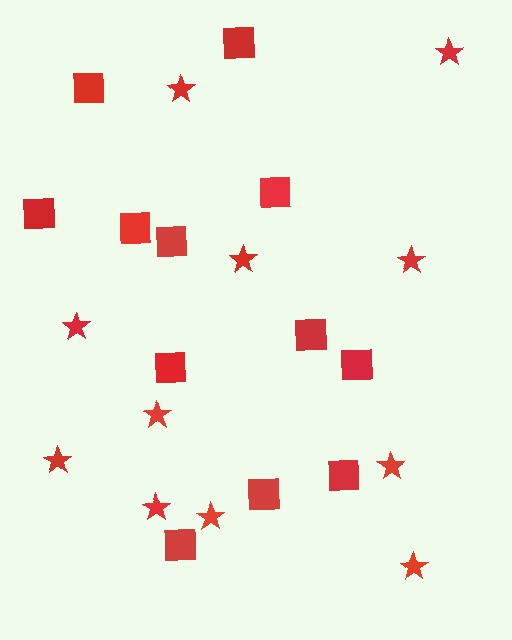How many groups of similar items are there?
There are 2 groups: one group of squares (12) and one group of stars (11).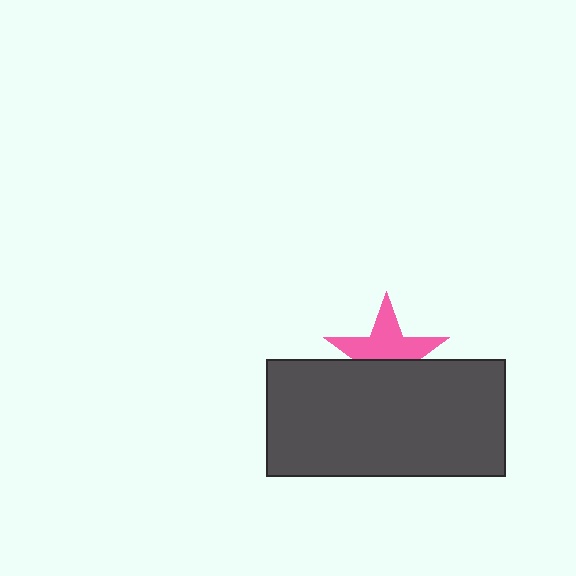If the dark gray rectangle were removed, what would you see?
You would see the complete pink star.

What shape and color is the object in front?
The object in front is a dark gray rectangle.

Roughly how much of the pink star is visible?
About half of it is visible (roughly 56%).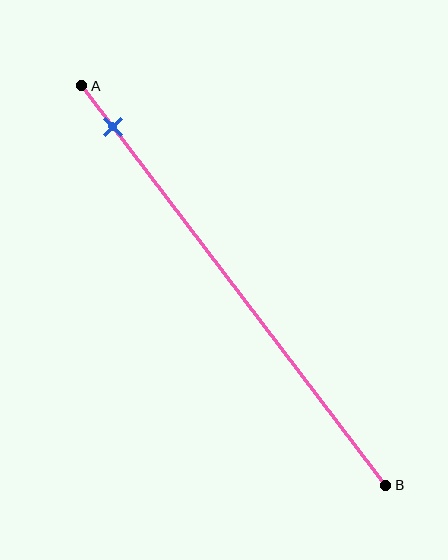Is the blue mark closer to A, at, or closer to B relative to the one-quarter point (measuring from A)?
The blue mark is closer to point A than the one-quarter point of segment AB.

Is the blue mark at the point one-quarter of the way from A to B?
No, the mark is at about 10% from A, not at the 25% one-quarter point.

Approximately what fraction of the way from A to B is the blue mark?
The blue mark is approximately 10% of the way from A to B.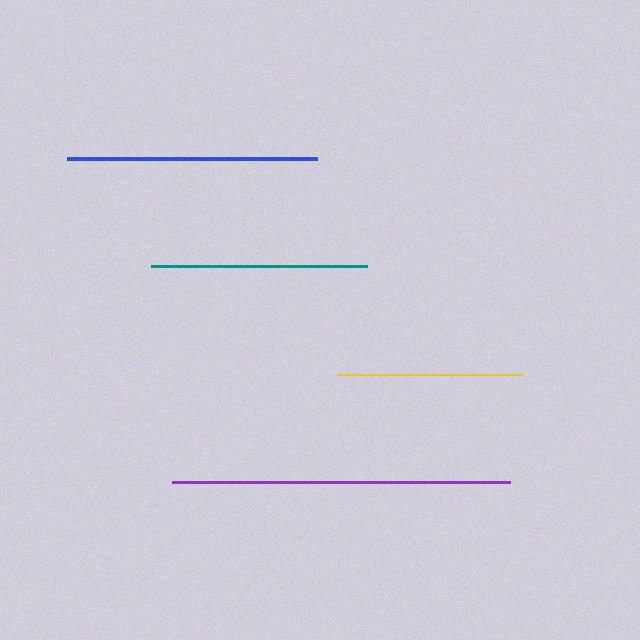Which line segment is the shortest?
The yellow line is the shortest at approximately 186 pixels.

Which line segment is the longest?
The purple line is the longest at approximately 338 pixels.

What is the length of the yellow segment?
The yellow segment is approximately 186 pixels long.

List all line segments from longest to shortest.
From longest to shortest: purple, blue, teal, yellow.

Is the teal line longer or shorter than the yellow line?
The teal line is longer than the yellow line.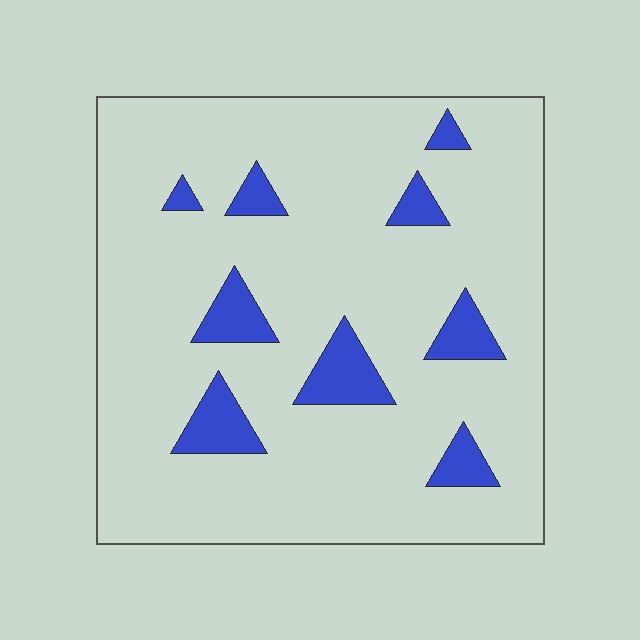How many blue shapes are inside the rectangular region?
9.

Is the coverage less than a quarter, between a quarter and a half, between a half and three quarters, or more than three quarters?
Less than a quarter.